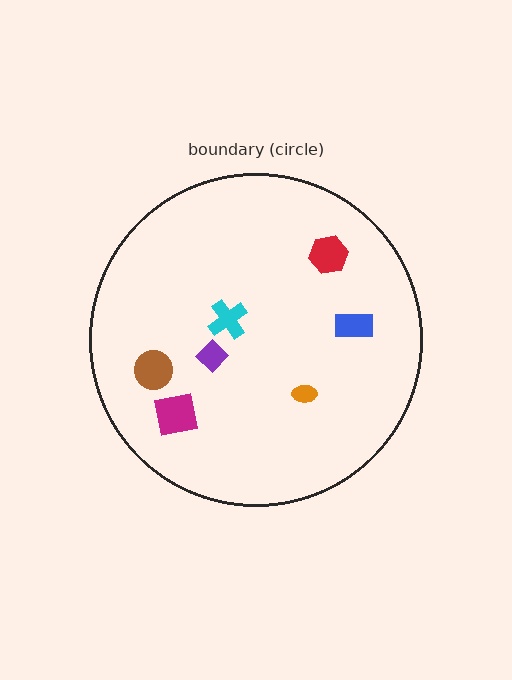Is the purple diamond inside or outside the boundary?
Inside.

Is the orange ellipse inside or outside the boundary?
Inside.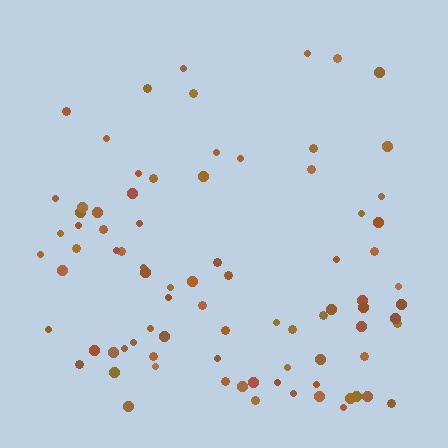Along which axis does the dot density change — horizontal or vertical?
Vertical.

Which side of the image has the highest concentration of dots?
The bottom.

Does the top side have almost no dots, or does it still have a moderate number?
Still a moderate number, just noticeably fewer than the bottom.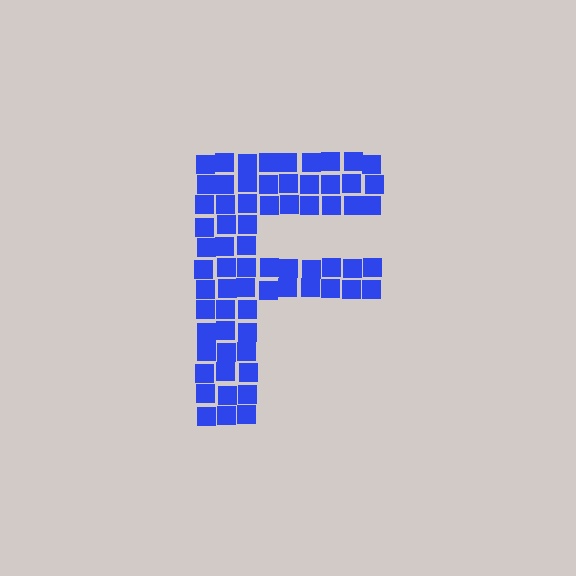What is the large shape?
The large shape is the letter F.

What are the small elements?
The small elements are squares.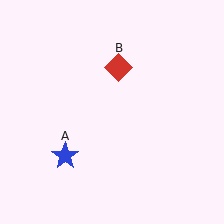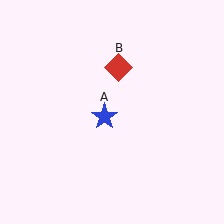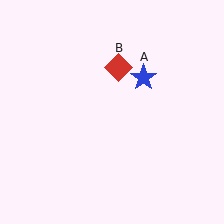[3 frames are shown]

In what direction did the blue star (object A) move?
The blue star (object A) moved up and to the right.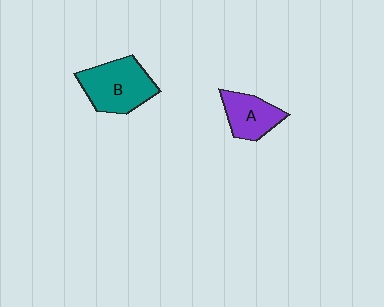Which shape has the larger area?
Shape B (teal).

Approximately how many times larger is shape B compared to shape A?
Approximately 1.5 times.